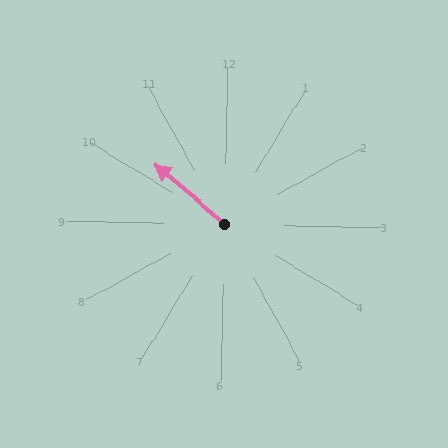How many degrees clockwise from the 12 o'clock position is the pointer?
Approximately 310 degrees.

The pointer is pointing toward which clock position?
Roughly 10 o'clock.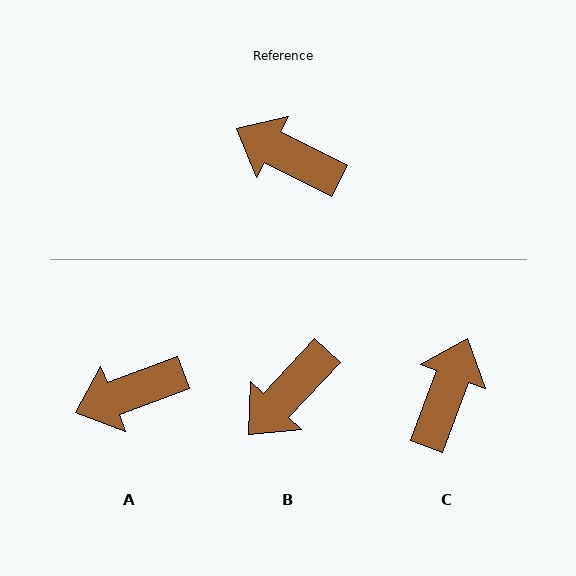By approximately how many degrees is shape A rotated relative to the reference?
Approximately 48 degrees counter-clockwise.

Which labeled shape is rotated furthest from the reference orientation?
C, about 84 degrees away.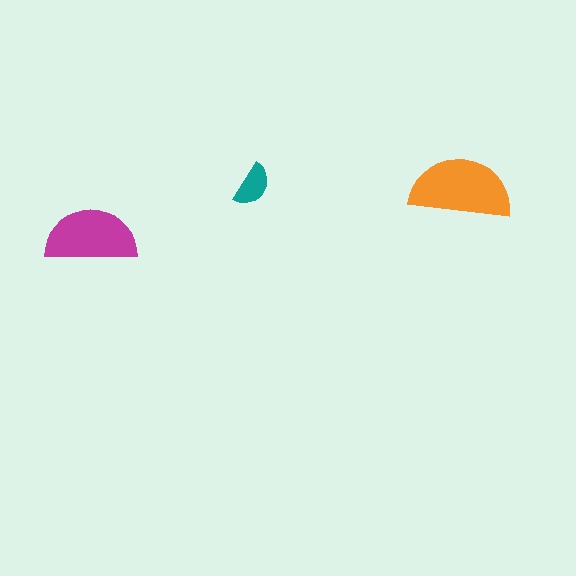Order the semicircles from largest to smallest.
the orange one, the magenta one, the teal one.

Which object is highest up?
The orange semicircle is topmost.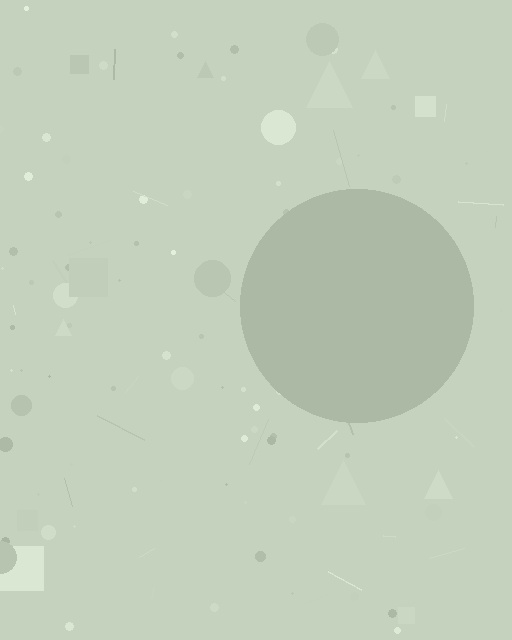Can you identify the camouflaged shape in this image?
The camouflaged shape is a circle.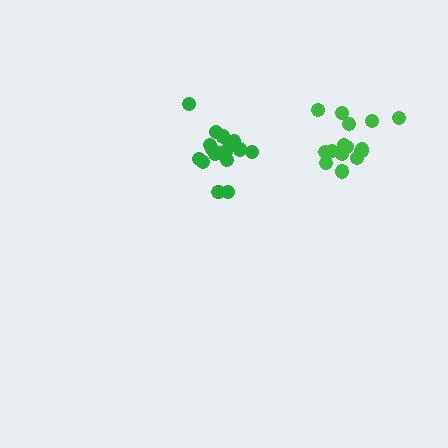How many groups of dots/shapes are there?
There are 2 groups.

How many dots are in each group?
Group 1: 15 dots, Group 2: 16 dots (31 total).